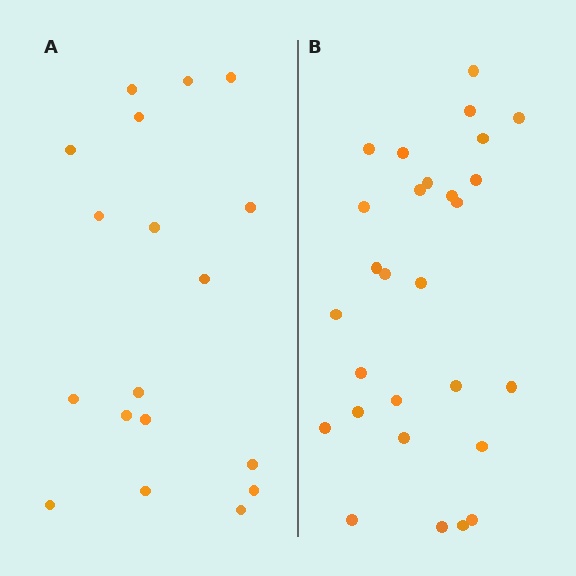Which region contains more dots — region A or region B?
Region B (the right region) has more dots.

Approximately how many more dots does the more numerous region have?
Region B has roughly 10 or so more dots than region A.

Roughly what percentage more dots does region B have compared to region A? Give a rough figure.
About 55% more.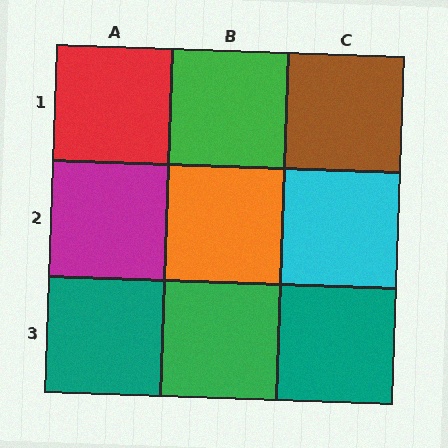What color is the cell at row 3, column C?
Teal.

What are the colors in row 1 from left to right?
Red, green, brown.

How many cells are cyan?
1 cell is cyan.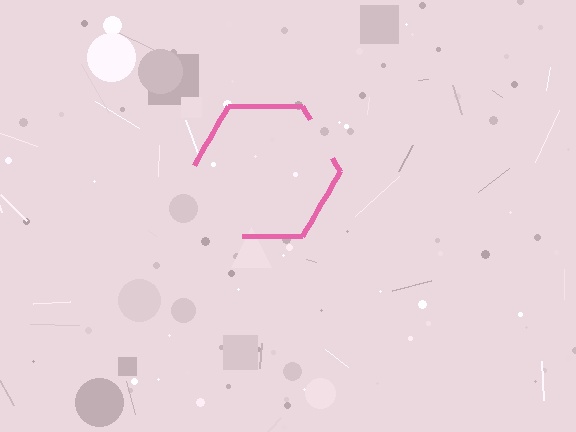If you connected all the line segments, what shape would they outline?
They would outline a hexagon.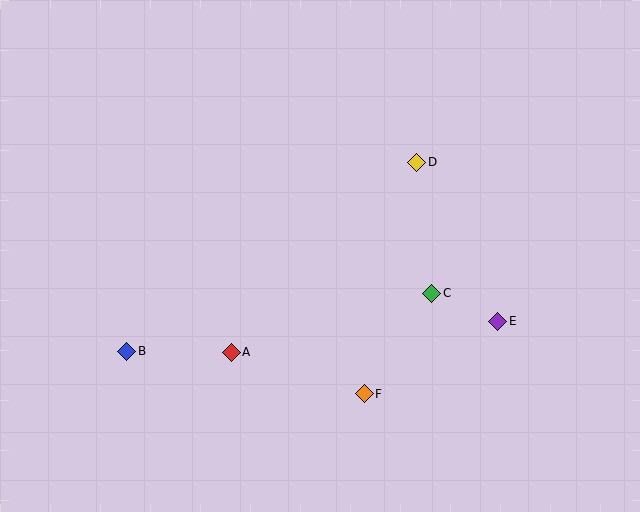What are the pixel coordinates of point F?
Point F is at (364, 394).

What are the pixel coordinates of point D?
Point D is at (417, 162).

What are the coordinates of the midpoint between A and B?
The midpoint between A and B is at (179, 352).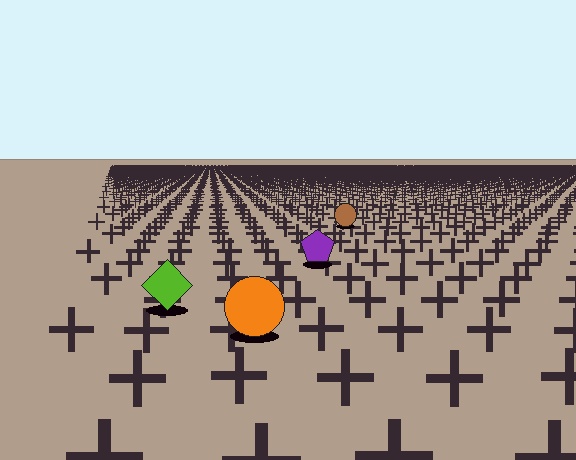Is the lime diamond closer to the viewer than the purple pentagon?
Yes. The lime diamond is closer — you can tell from the texture gradient: the ground texture is coarser near it.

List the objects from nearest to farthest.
From nearest to farthest: the orange circle, the lime diamond, the purple pentagon, the brown circle.